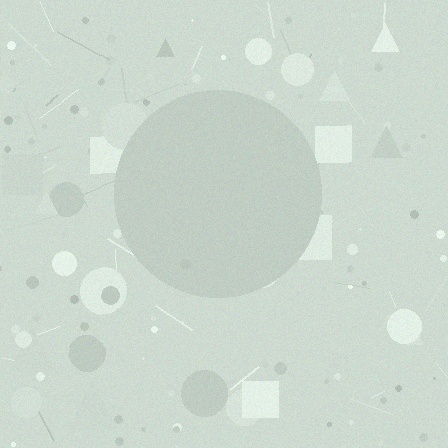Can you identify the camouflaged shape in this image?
The camouflaged shape is a circle.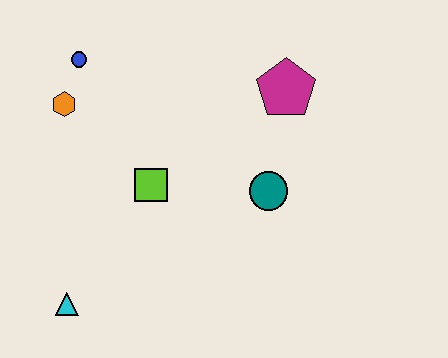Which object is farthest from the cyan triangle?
The magenta pentagon is farthest from the cyan triangle.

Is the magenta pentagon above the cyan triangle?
Yes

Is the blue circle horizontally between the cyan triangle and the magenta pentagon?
Yes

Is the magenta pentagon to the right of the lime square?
Yes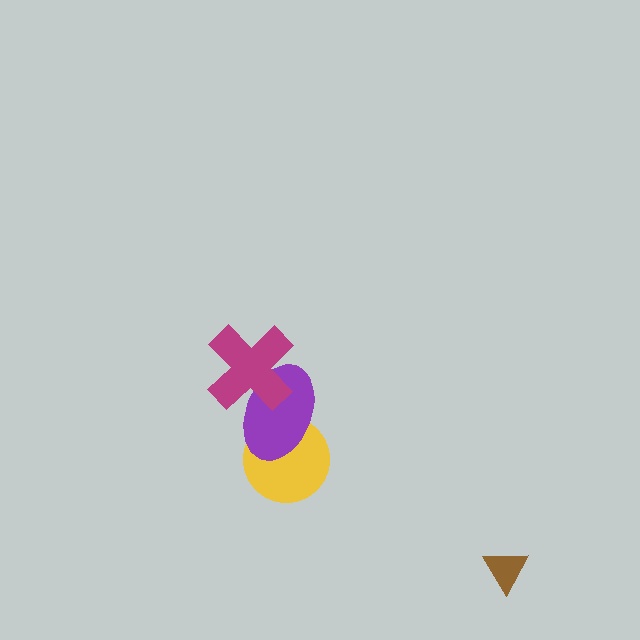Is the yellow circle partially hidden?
Yes, it is partially covered by another shape.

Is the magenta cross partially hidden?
No, no other shape covers it.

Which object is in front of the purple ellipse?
The magenta cross is in front of the purple ellipse.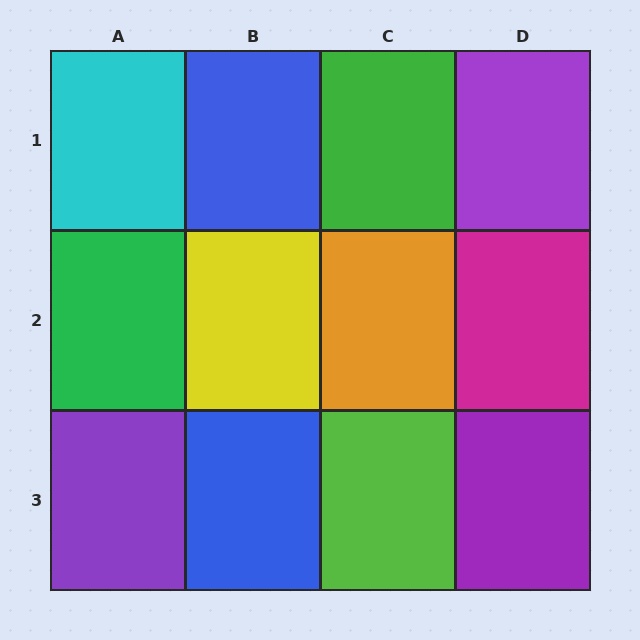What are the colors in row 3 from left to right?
Purple, blue, lime, purple.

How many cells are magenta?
1 cell is magenta.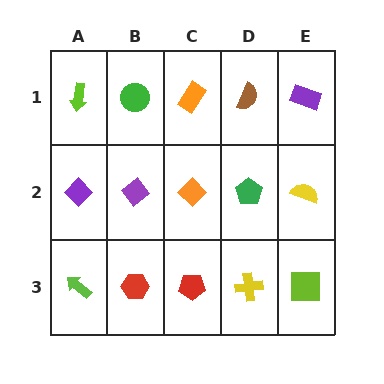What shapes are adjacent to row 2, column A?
A lime arrow (row 1, column A), a lime arrow (row 3, column A), a purple diamond (row 2, column B).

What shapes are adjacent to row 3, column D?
A green pentagon (row 2, column D), a red pentagon (row 3, column C), a lime square (row 3, column E).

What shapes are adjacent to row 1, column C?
An orange diamond (row 2, column C), a green circle (row 1, column B), a brown semicircle (row 1, column D).